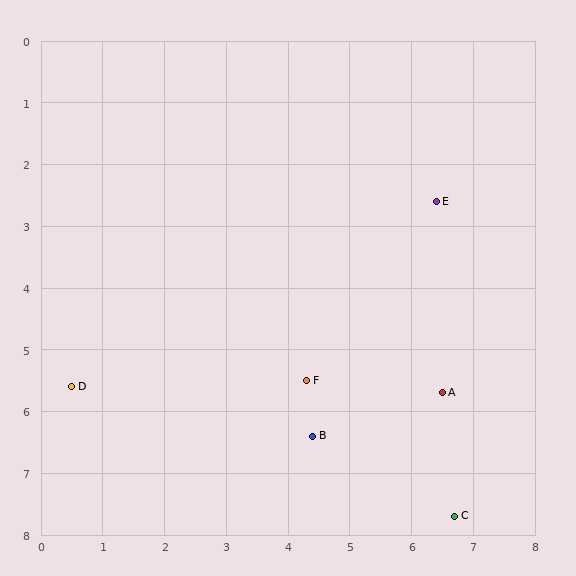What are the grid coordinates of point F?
Point F is at approximately (4.3, 5.5).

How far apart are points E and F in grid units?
Points E and F are about 3.6 grid units apart.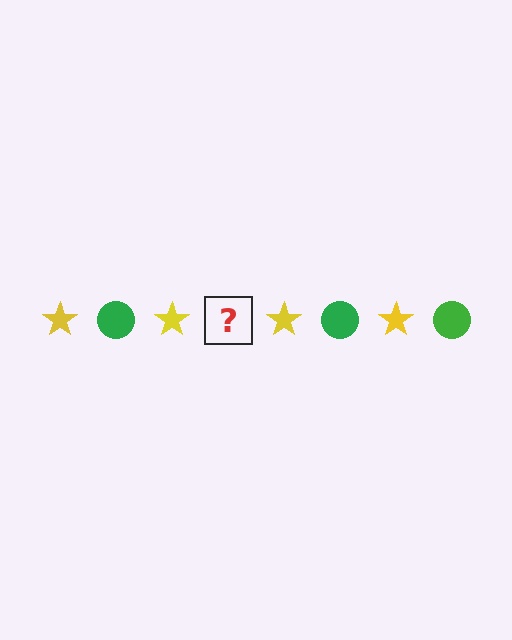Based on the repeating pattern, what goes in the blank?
The blank should be a green circle.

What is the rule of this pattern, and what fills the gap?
The rule is that the pattern alternates between yellow star and green circle. The gap should be filled with a green circle.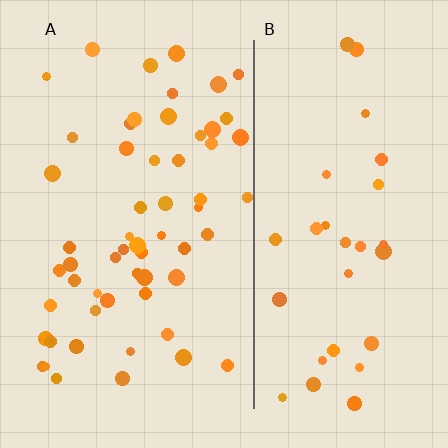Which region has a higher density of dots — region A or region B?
A (the left).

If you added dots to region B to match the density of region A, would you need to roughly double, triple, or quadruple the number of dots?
Approximately double.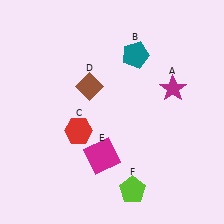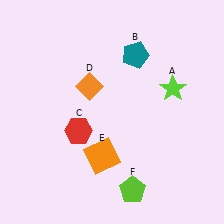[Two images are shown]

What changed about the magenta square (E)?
In Image 1, E is magenta. In Image 2, it changed to orange.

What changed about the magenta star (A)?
In Image 1, A is magenta. In Image 2, it changed to lime.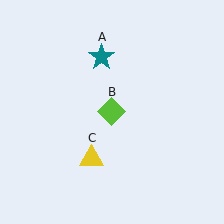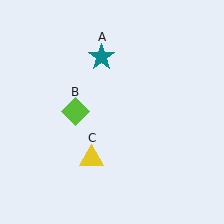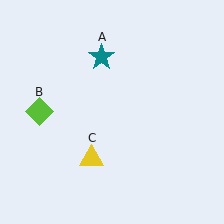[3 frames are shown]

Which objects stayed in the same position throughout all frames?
Teal star (object A) and yellow triangle (object C) remained stationary.